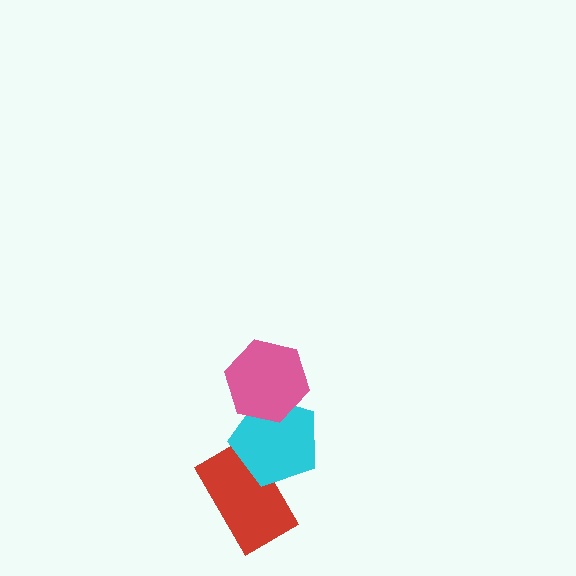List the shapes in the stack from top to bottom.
From top to bottom: the pink hexagon, the cyan pentagon, the red rectangle.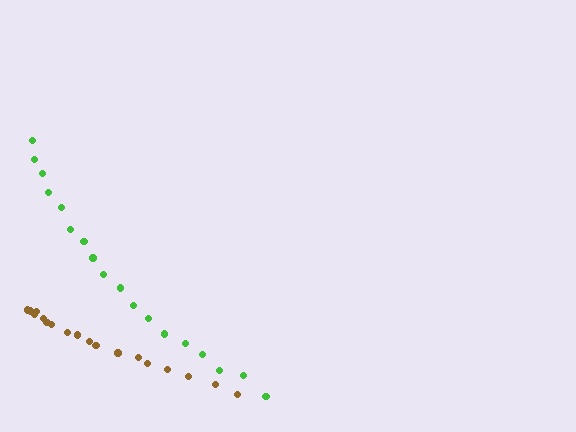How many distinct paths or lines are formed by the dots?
There are 2 distinct paths.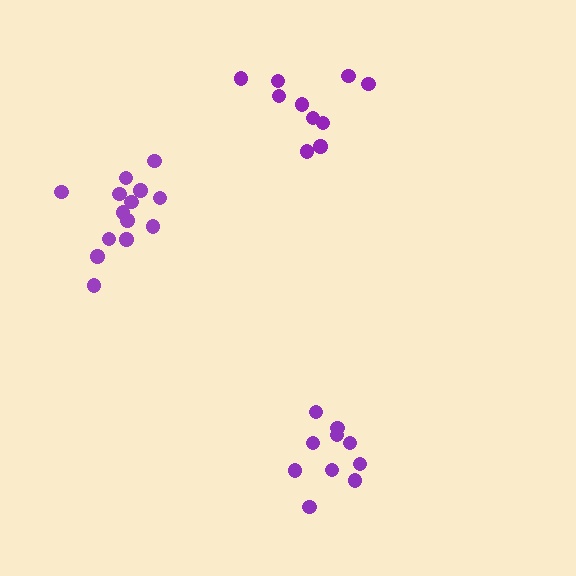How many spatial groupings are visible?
There are 3 spatial groupings.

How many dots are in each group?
Group 1: 10 dots, Group 2: 10 dots, Group 3: 14 dots (34 total).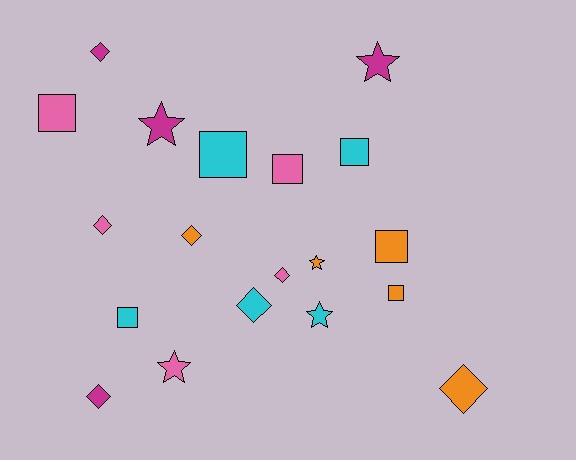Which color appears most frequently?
Pink, with 5 objects.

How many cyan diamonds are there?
There is 1 cyan diamond.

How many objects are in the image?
There are 19 objects.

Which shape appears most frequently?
Diamond, with 7 objects.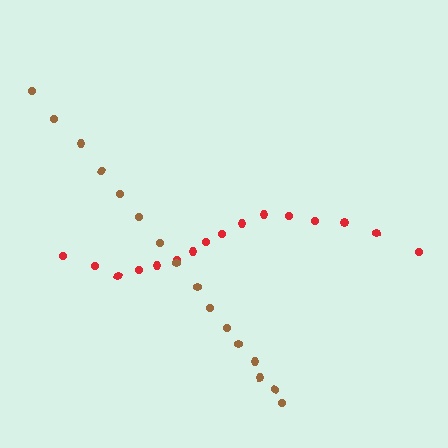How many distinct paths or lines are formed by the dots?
There are 2 distinct paths.